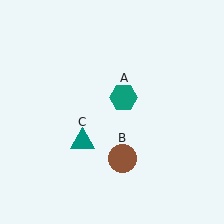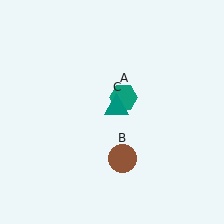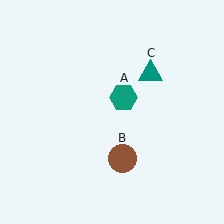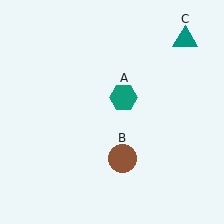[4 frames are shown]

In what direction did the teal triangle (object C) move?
The teal triangle (object C) moved up and to the right.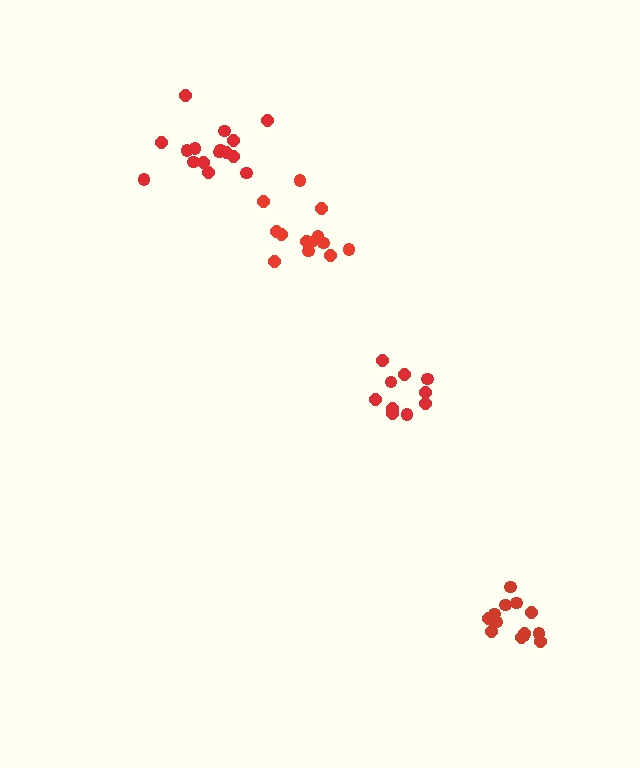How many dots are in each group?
Group 1: 10 dots, Group 2: 13 dots, Group 3: 13 dots, Group 4: 16 dots (52 total).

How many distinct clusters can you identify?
There are 4 distinct clusters.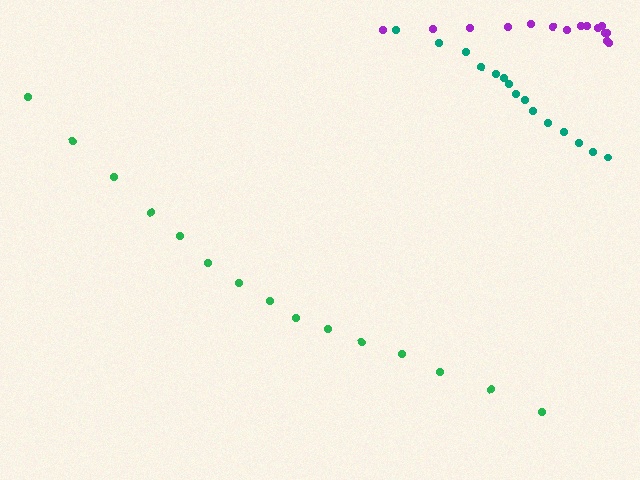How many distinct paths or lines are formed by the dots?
There are 3 distinct paths.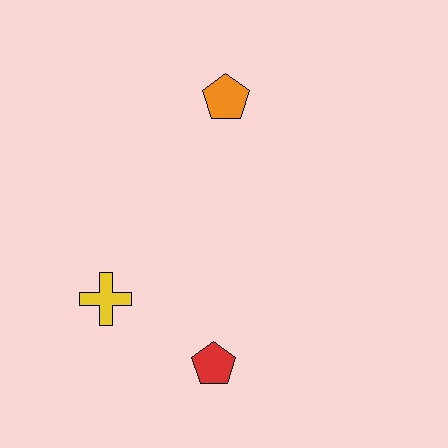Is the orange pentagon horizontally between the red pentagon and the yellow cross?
No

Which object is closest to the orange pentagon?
The yellow cross is closest to the orange pentagon.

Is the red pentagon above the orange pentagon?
No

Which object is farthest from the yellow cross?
The orange pentagon is farthest from the yellow cross.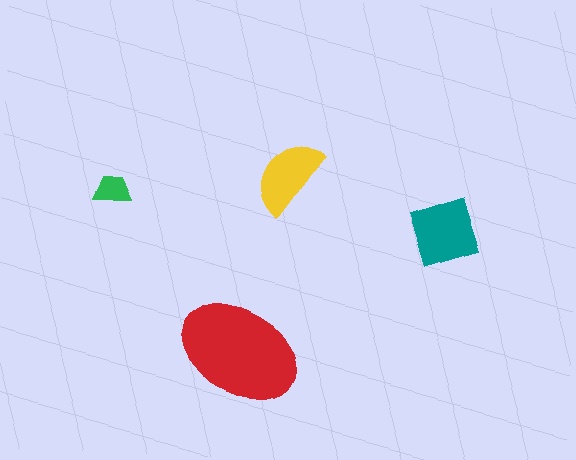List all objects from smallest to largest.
The green trapezoid, the yellow semicircle, the teal diamond, the red ellipse.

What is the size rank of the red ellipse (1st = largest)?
1st.